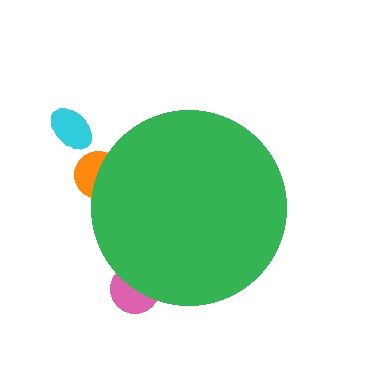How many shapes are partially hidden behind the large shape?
2 shapes are partially hidden.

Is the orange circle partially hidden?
Yes, the orange circle is partially hidden behind the green circle.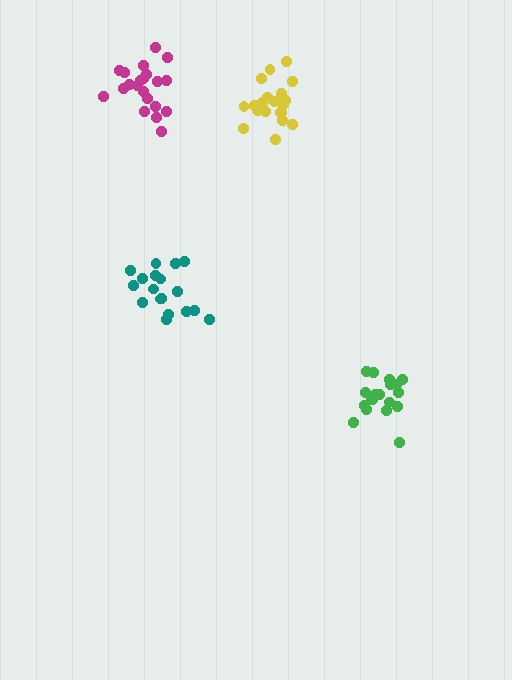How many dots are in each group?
Group 1: 18 dots, Group 2: 19 dots, Group 3: 21 dots, Group 4: 20 dots (78 total).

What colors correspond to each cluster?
The clusters are colored: teal, green, magenta, yellow.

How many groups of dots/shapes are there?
There are 4 groups.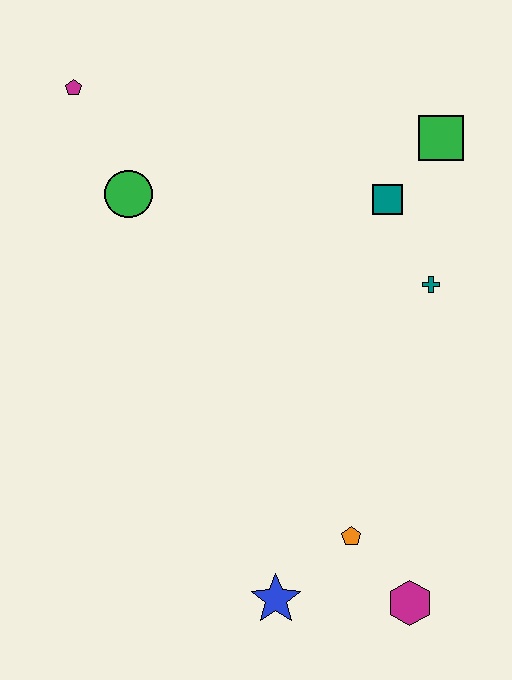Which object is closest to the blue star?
The orange pentagon is closest to the blue star.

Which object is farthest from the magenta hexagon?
The magenta pentagon is farthest from the magenta hexagon.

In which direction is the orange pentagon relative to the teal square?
The orange pentagon is below the teal square.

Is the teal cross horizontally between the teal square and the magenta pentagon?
No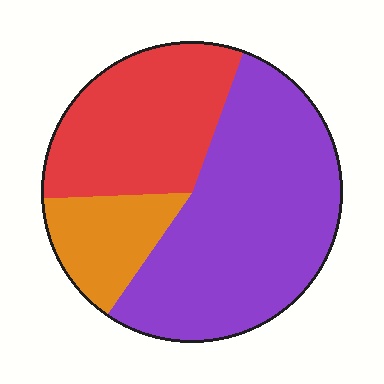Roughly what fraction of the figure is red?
Red covers roughly 30% of the figure.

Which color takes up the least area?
Orange, at roughly 15%.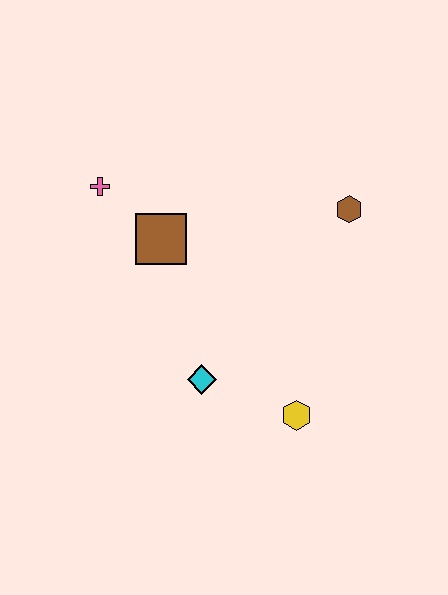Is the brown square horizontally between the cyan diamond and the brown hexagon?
No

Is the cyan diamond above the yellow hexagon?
Yes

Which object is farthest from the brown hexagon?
The pink cross is farthest from the brown hexagon.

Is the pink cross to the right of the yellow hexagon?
No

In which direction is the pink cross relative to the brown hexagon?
The pink cross is to the left of the brown hexagon.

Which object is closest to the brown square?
The pink cross is closest to the brown square.